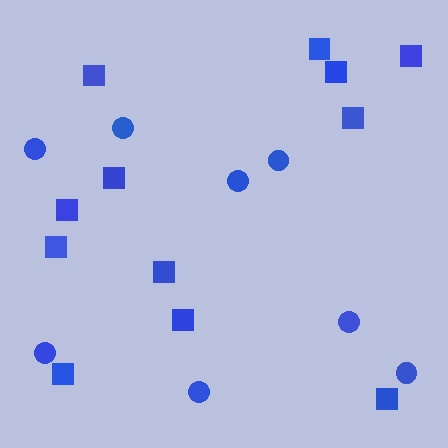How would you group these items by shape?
There are 2 groups: one group of squares (12) and one group of circles (8).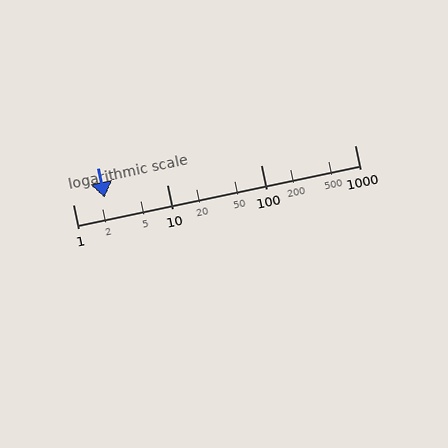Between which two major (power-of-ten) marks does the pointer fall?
The pointer is between 1 and 10.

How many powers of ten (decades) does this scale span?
The scale spans 3 decades, from 1 to 1000.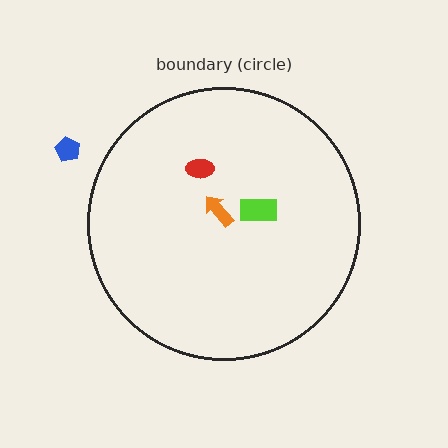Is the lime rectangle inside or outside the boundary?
Inside.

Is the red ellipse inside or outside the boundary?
Inside.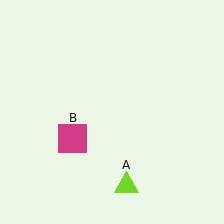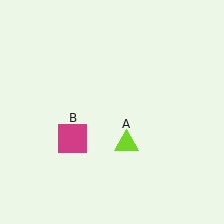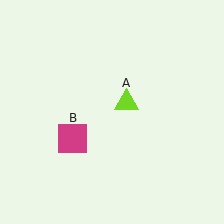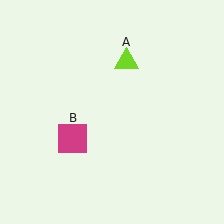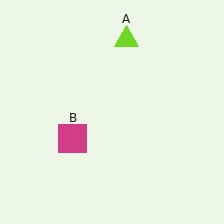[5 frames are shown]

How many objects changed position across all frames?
1 object changed position: lime triangle (object A).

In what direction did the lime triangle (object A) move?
The lime triangle (object A) moved up.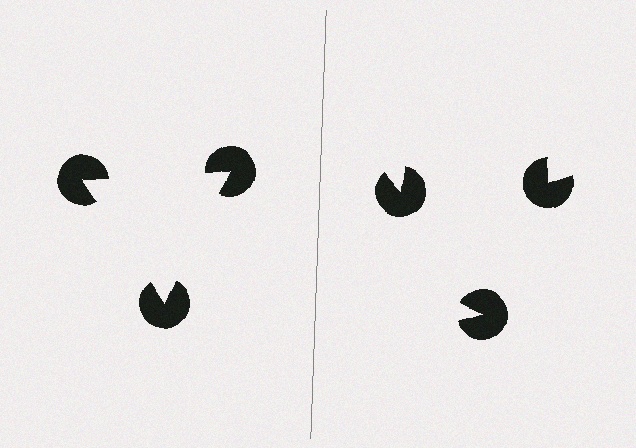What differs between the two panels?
The pac-man discs are positioned identically on both sides; only the wedge orientations differ. On the left they align to a triangle; on the right they are misaligned.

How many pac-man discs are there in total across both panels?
6 — 3 on each side.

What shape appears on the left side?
An illusory triangle.